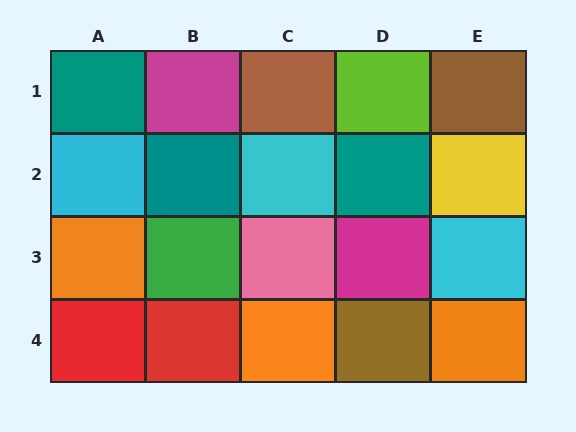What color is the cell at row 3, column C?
Pink.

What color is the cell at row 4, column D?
Brown.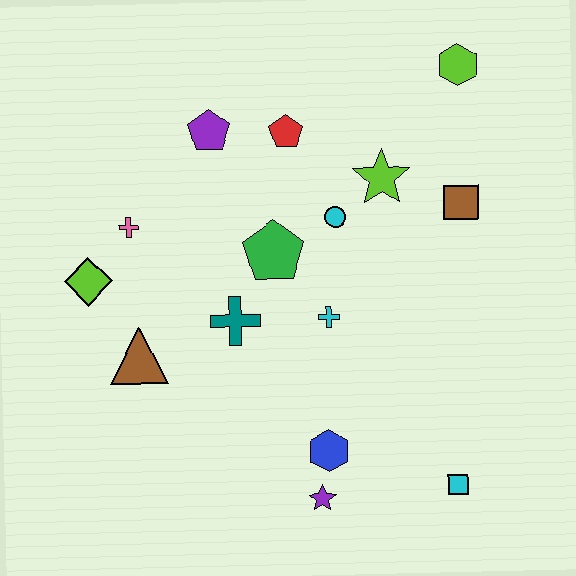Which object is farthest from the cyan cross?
The lime hexagon is farthest from the cyan cross.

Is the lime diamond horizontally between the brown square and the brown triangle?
No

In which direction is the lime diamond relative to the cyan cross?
The lime diamond is to the left of the cyan cross.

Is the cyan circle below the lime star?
Yes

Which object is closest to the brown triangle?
The lime diamond is closest to the brown triangle.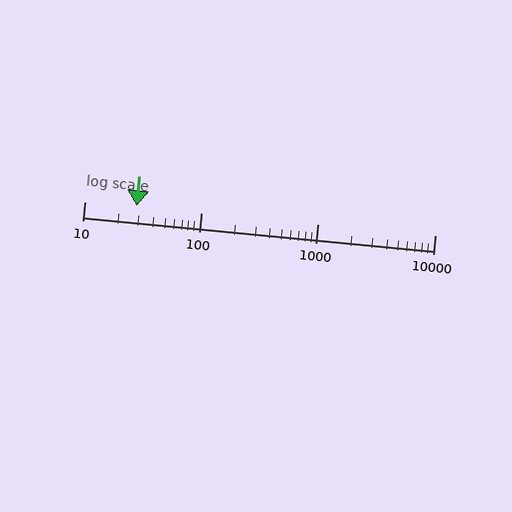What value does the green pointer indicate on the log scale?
The pointer indicates approximately 28.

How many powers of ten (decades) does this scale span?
The scale spans 3 decades, from 10 to 10000.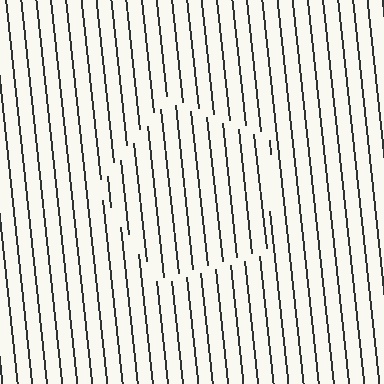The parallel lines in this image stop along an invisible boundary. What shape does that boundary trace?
An illusory pentagon. The interior of the shape contains the same grating, shifted by half a period — the contour is defined by the phase discontinuity where line-ends from the inner and outer gratings abut.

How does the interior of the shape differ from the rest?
The interior of the shape contains the same grating, shifted by half a period — the contour is defined by the phase discontinuity where line-ends from the inner and outer gratings abut.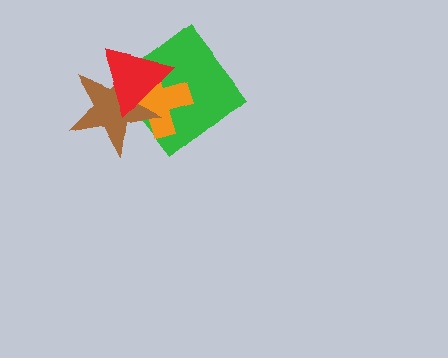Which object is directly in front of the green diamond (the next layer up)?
The orange cross is directly in front of the green diamond.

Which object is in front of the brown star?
The red triangle is in front of the brown star.